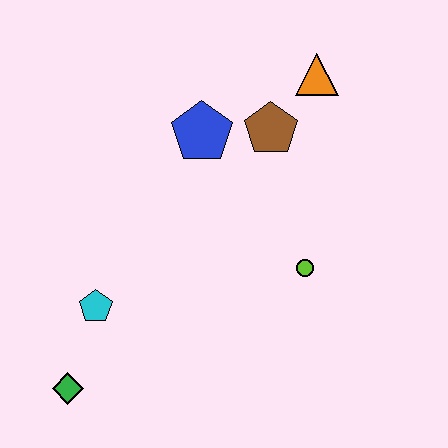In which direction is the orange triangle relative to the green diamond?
The orange triangle is above the green diamond.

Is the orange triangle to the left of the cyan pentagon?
No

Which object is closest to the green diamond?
The cyan pentagon is closest to the green diamond.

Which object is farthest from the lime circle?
The green diamond is farthest from the lime circle.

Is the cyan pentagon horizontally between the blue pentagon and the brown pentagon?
No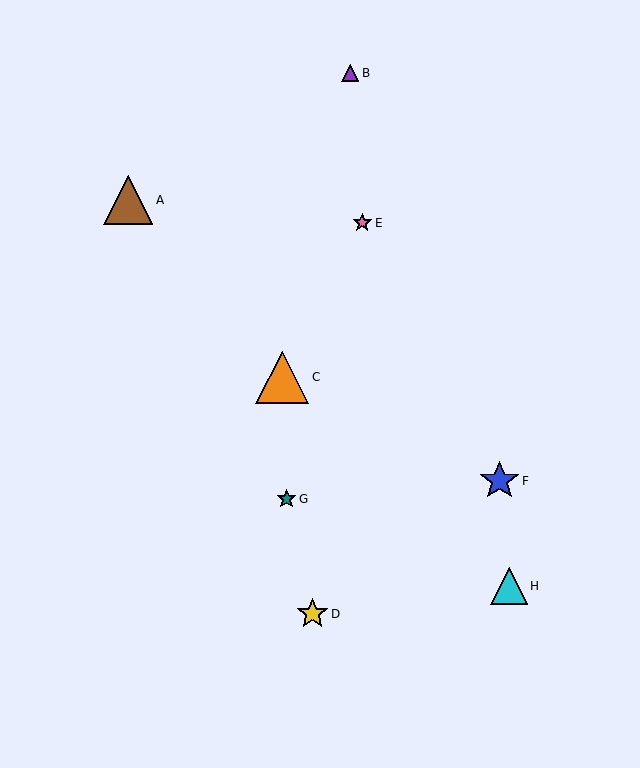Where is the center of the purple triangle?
The center of the purple triangle is at (350, 73).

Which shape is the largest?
The orange triangle (labeled C) is the largest.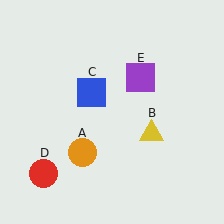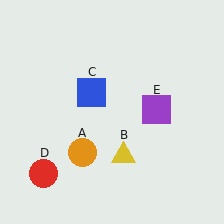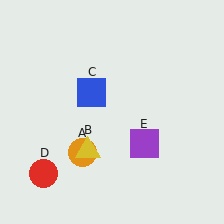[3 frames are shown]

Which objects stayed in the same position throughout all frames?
Orange circle (object A) and blue square (object C) and red circle (object D) remained stationary.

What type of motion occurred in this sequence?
The yellow triangle (object B), purple square (object E) rotated clockwise around the center of the scene.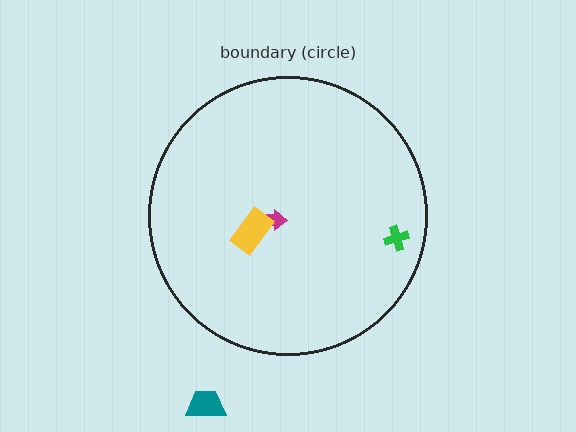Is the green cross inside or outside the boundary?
Inside.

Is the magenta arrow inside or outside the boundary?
Inside.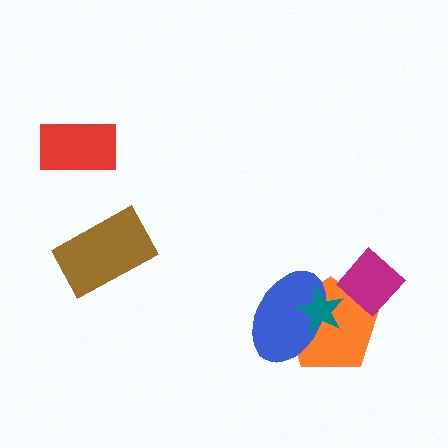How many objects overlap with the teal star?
2 objects overlap with the teal star.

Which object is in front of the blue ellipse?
The teal star is in front of the blue ellipse.